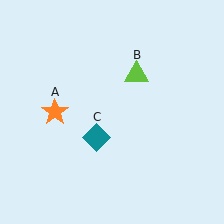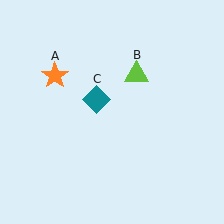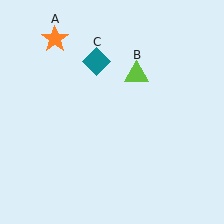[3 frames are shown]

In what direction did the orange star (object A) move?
The orange star (object A) moved up.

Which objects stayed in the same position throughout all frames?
Lime triangle (object B) remained stationary.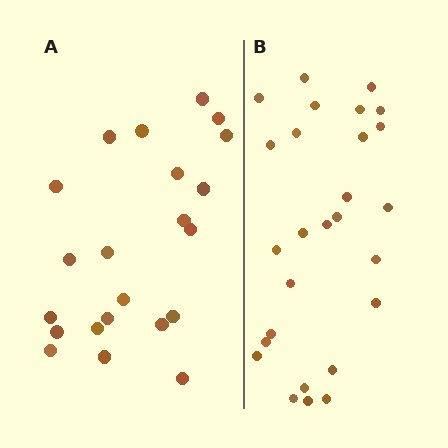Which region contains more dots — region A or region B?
Region B (the right region) has more dots.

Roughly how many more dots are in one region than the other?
Region B has about 5 more dots than region A.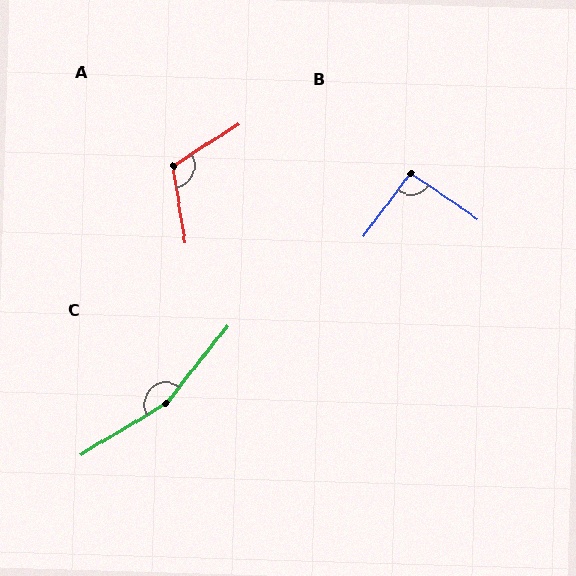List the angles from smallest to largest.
B (92°), A (113°), C (159°).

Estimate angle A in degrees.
Approximately 113 degrees.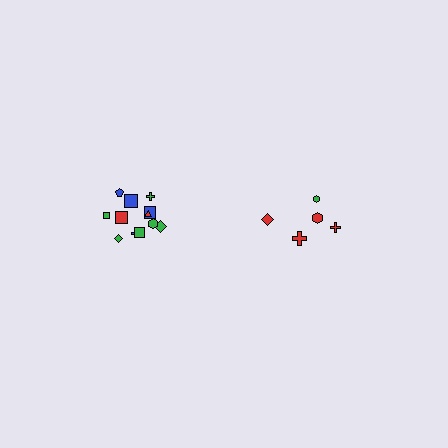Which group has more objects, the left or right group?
The left group.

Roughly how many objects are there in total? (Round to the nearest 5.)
Roughly 15 objects in total.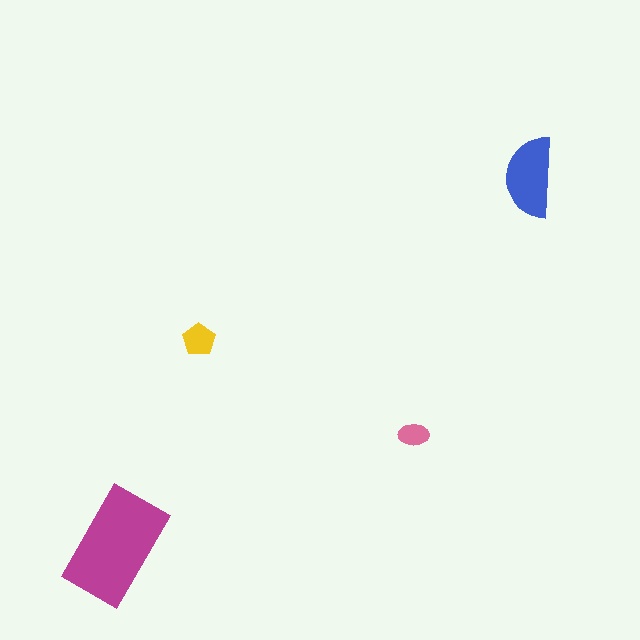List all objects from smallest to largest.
The pink ellipse, the yellow pentagon, the blue semicircle, the magenta rectangle.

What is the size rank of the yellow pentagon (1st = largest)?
3rd.